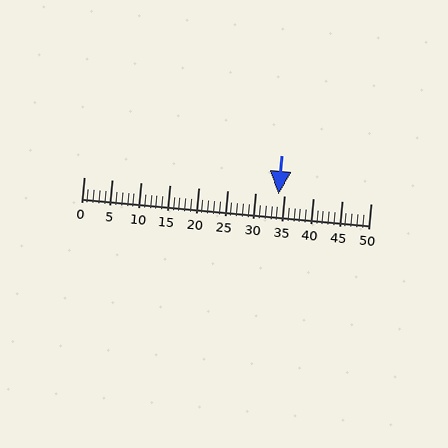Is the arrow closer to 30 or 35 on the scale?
The arrow is closer to 35.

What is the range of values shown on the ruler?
The ruler shows values from 0 to 50.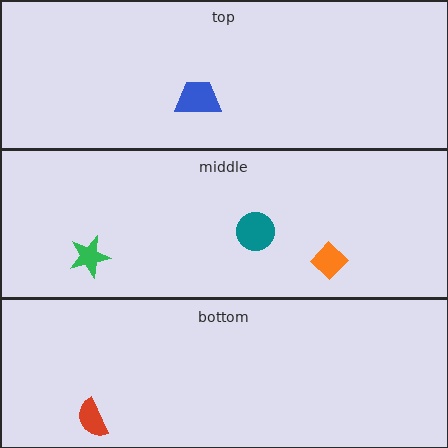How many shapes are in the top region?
1.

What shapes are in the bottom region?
The red semicircle.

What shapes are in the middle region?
The green star, the teal circle, the orange diamond.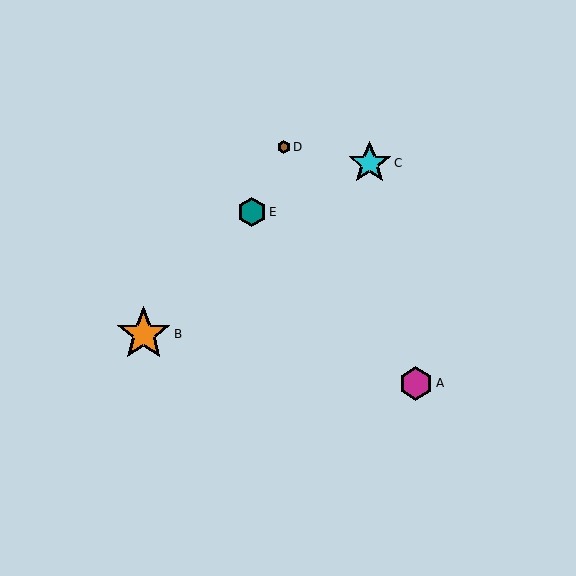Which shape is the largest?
The orange star (labeled B) is the largest.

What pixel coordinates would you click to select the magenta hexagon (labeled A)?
Click at (416, 383) to select the magenta hexagon A.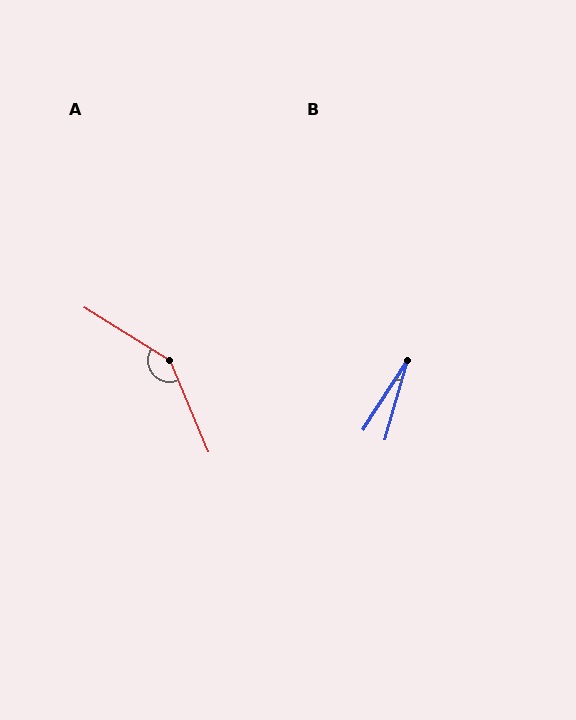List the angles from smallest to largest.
B (17°), A (145°).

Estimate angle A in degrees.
Approximately 145 degrees.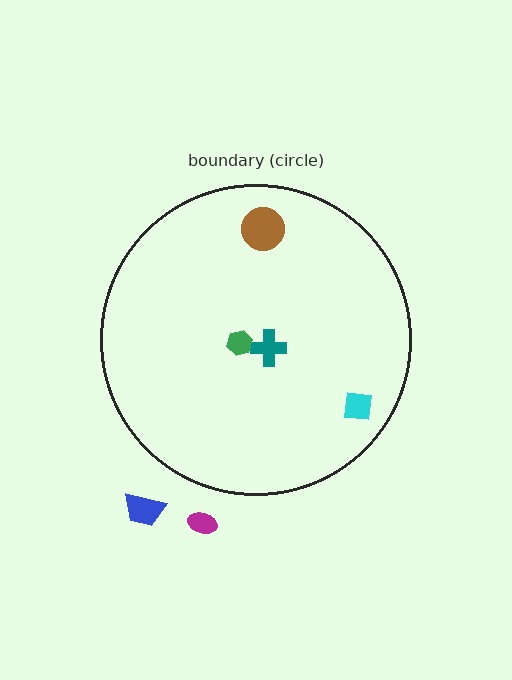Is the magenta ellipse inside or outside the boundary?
Outside.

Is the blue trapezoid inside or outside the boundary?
Outside.